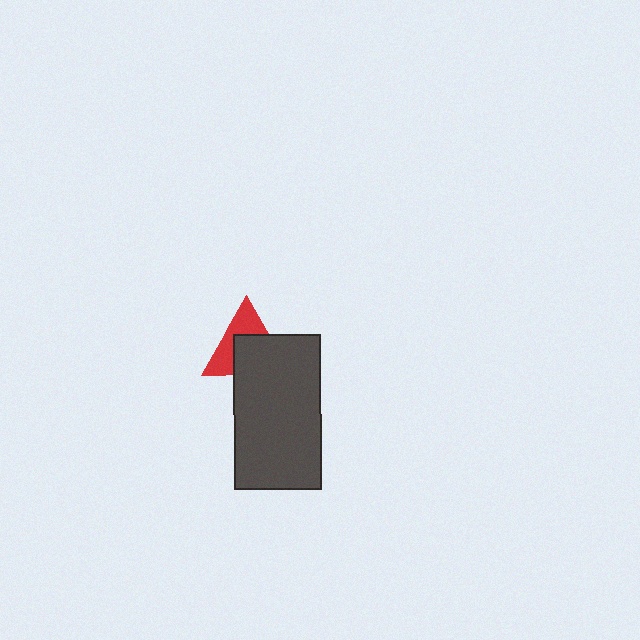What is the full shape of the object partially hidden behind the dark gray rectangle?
The partially hidden object is a red triangle.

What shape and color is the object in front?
The object in front is a dark gray rectangle.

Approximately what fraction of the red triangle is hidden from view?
Roughly 53% of the red triangle is hidden behind the dark gray rectangle.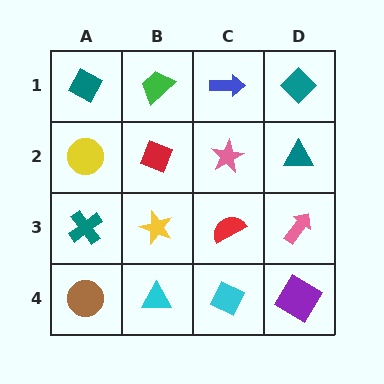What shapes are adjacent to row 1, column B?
A red diamond (row 2, column B), a teal diamond (row 1, column A), a blue arrow (row 1, column C).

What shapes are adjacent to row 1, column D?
A teal triangle (row 2, column D), a blue arrow (row 1, column C).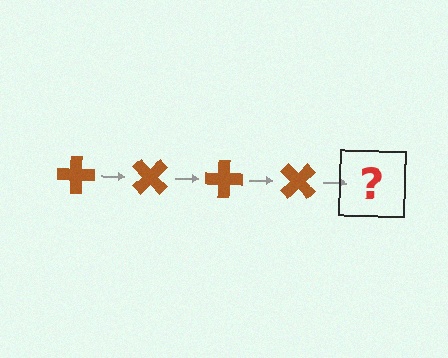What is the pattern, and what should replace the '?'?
The pattern is that the cross rotates 45 degrees each step. The '?' should be a brown cross rotated 180 degrees.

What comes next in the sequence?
The next element should be a brown cross rotated 180 degrees.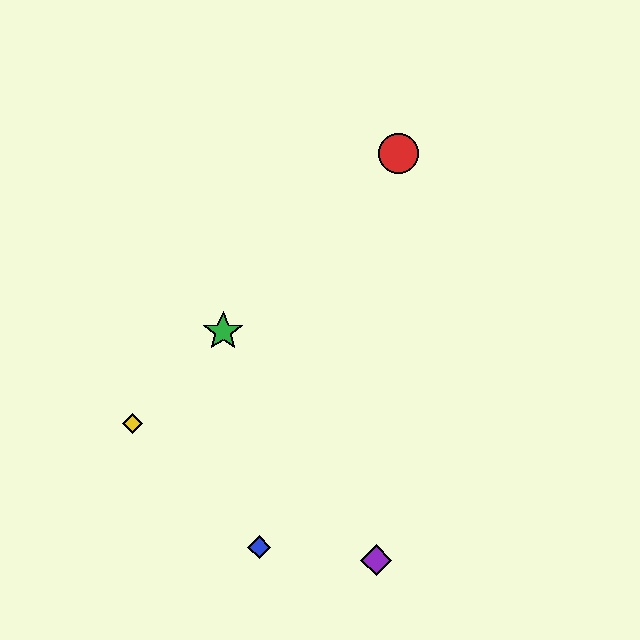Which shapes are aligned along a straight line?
The red circle, the green star, the yellow diamond are aligned along a straight line.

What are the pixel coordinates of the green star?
The green star is at (223, 331).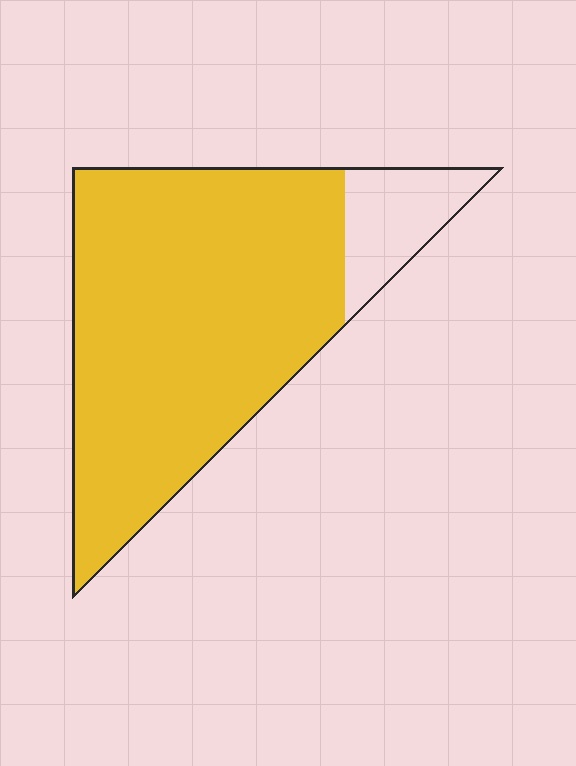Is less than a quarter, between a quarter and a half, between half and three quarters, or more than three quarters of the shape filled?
More than three quarters.